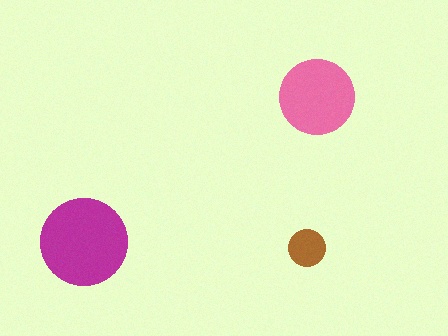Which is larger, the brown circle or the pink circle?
The pink one.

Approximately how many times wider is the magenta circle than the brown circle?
About 2.5 times wider.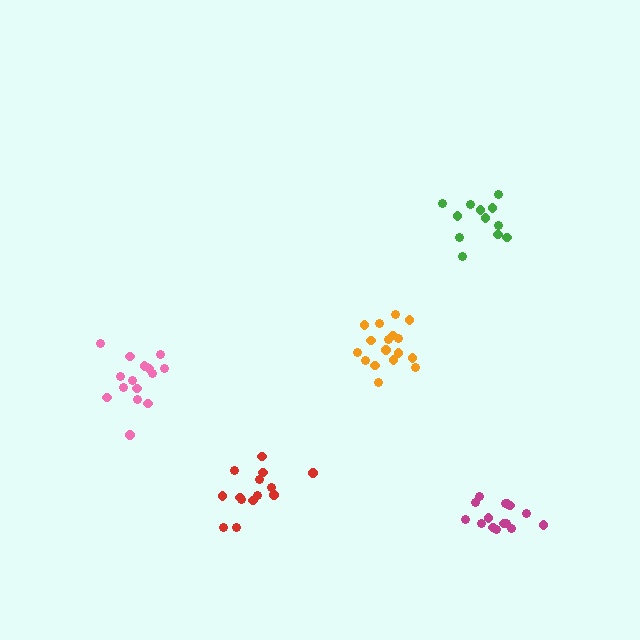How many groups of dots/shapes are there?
There are 5 groups.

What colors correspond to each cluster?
The clusters are colored: pink, orange, magenta, red, green.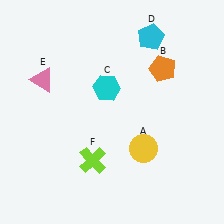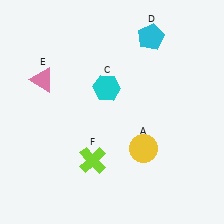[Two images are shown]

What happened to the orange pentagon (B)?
The orange pentagon (B) was removed in Image 2. It was in the top-right area of Image 1.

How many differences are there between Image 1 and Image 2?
There is 1 difference between the two images.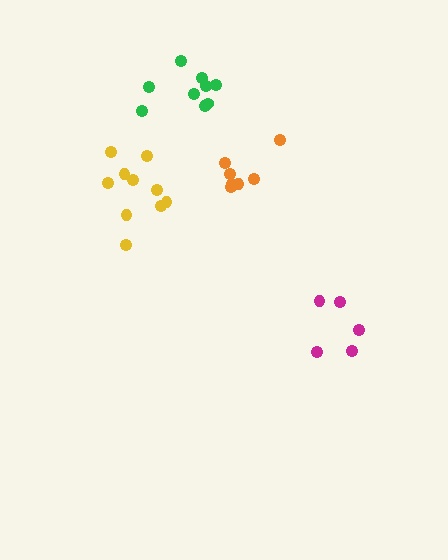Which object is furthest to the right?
The magenta cluster is rightmost.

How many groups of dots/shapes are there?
There are 4 groups.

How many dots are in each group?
Group 1: 10 dots, Group 2: 5 dots, Group 3: 10 dots, Group 4: 7 dots (32 total).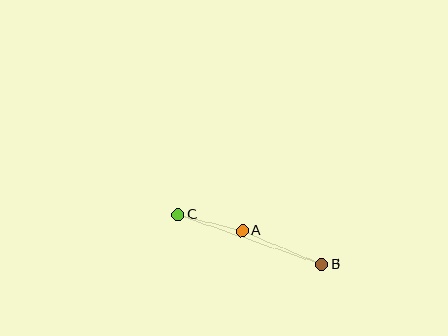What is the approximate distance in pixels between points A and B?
The distance between A and B is approximately 87 pixels.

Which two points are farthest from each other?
Points B and C are farthest from each other.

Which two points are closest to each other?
Points A and C are closest to each other.